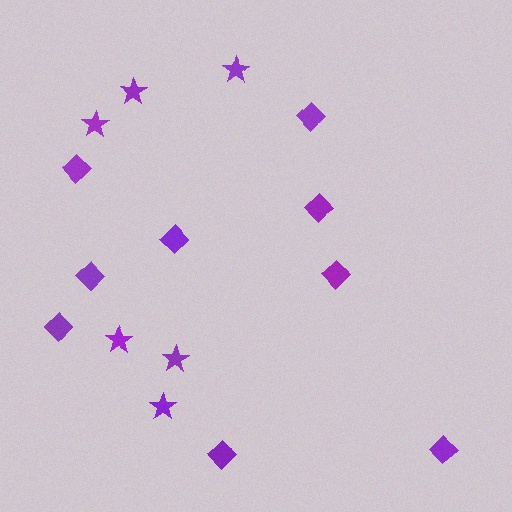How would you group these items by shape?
There are 2 groups: one group of stars (6) and one group of diamonds (9).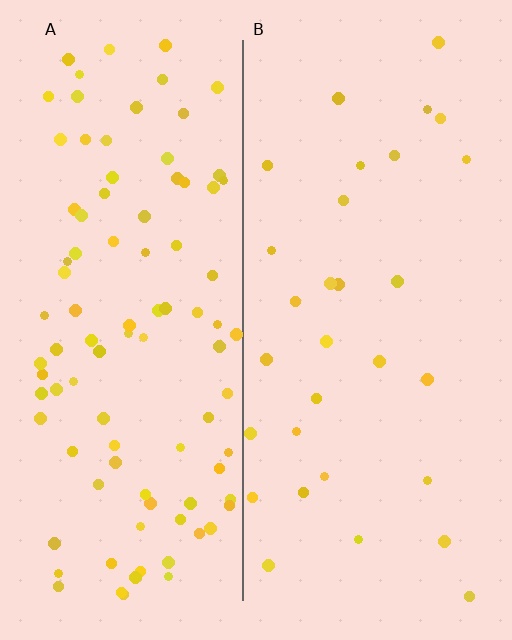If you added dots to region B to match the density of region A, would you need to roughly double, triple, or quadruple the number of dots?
Approximately triple.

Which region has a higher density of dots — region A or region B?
A (the left).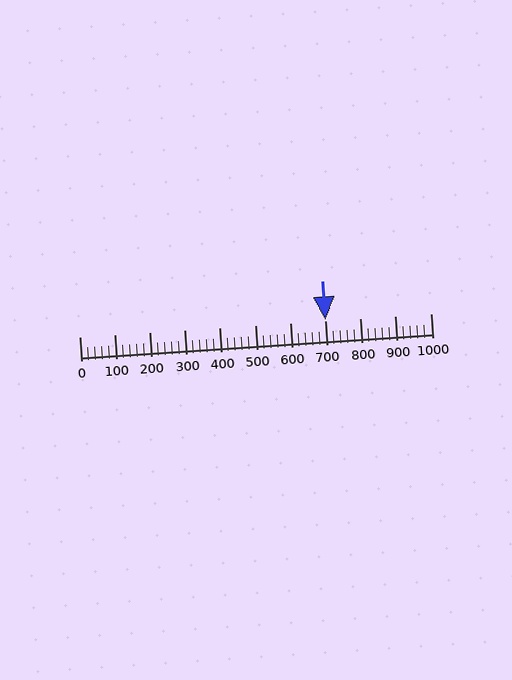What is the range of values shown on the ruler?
The ruler shows values from 0 to 1000.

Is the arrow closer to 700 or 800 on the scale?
The arrow is closer to 700.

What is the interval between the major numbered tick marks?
The major tick marks are spaced 100 units apart.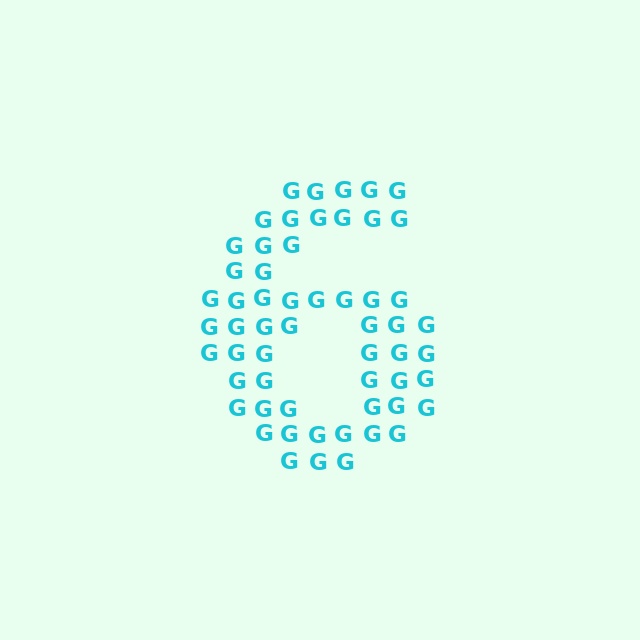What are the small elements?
The small elements are letter G's.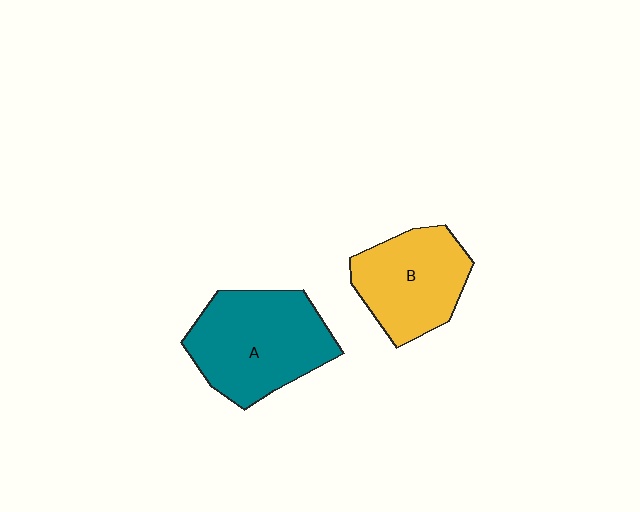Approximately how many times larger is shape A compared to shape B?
Approximately 1.3 times.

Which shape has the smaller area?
Shape B (yellow).